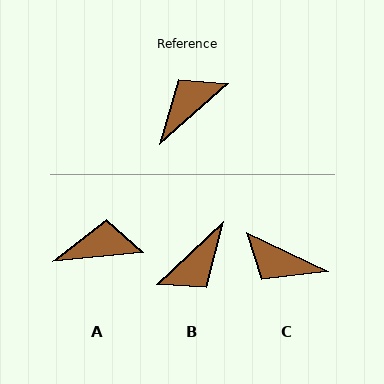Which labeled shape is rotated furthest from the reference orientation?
B, about 178 degrees away.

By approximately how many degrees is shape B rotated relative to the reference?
Approximately 178 degrees clockwise.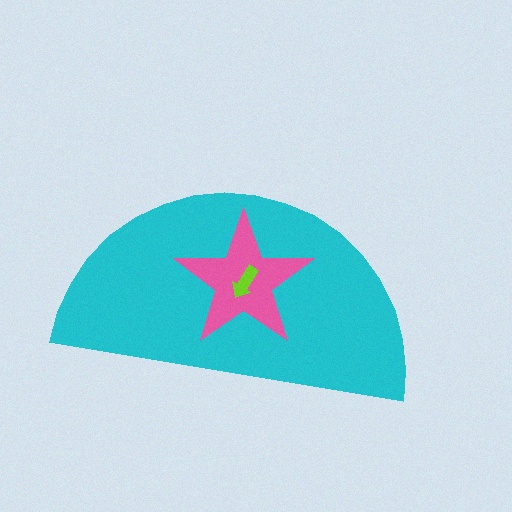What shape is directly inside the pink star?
The lime arrow.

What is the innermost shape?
The lime arrow.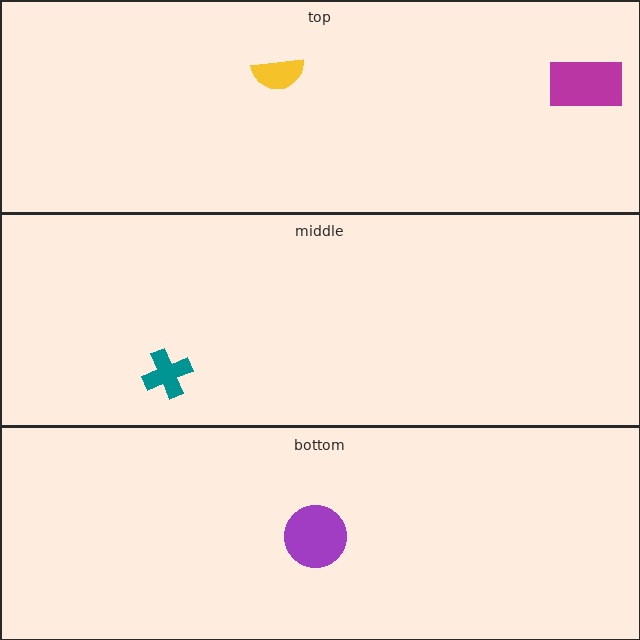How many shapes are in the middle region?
1.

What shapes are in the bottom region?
The purple circle.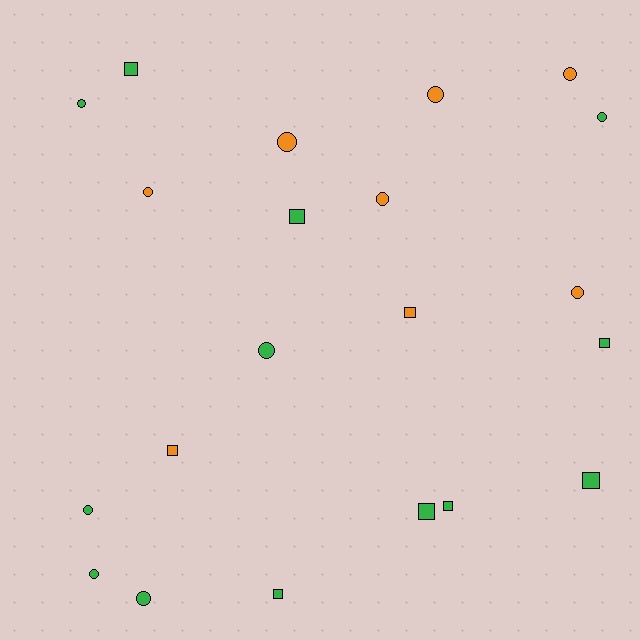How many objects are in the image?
There are 21 objects.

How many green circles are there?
There are 6 green circles.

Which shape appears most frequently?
Circle, with 12 objects.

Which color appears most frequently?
Green, with 13 objects.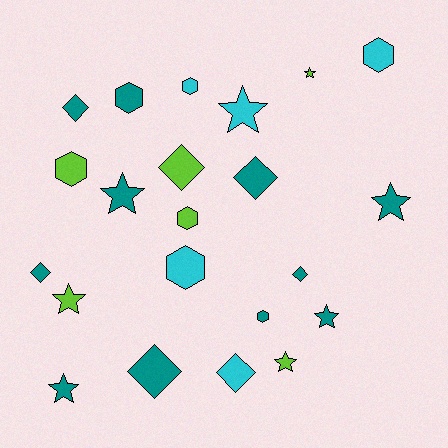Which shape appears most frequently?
Star, with 8 objects.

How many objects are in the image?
There are 22 objects.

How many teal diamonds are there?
There are 5 teal diamonds.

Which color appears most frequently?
Teal, with 11 objects.